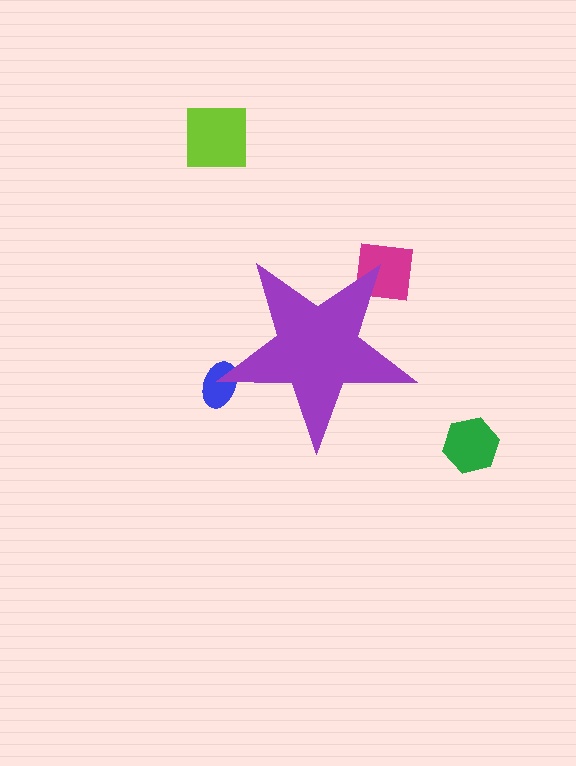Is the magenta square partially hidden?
Yes, the magenta square is partially hidden behind the purple star.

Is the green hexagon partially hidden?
No, the green hexagon is fully visible.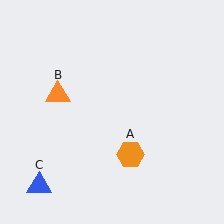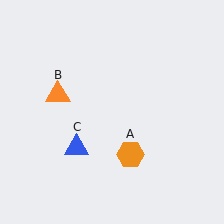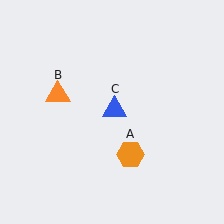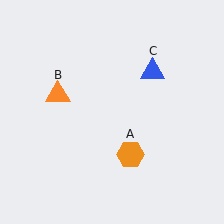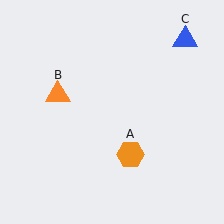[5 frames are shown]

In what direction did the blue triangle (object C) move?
The blue triangle (object C) moved up and to the right.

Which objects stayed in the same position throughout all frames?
Orange hexagon (object A) and orange triangle (object B) remained stationary.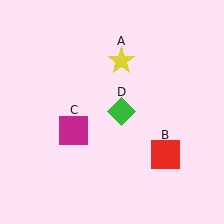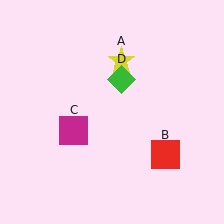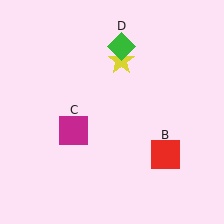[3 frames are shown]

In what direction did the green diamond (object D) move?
The green diamond (object D) moved up.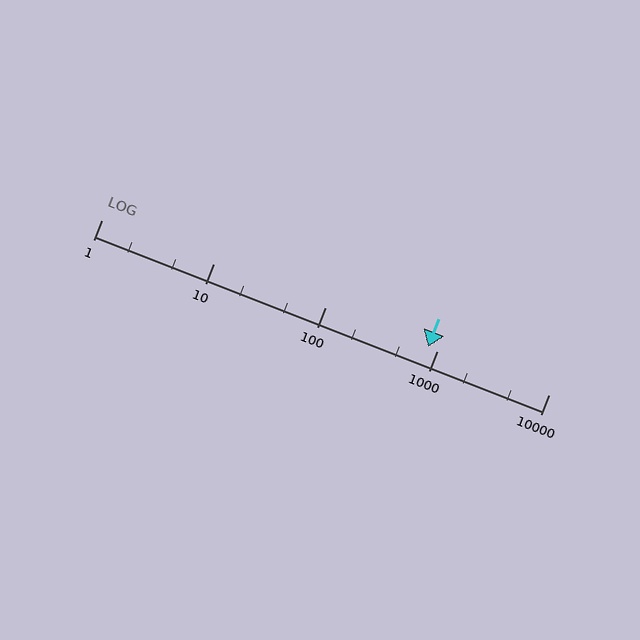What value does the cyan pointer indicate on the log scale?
The pointer indicates approximately 840.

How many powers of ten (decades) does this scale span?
The scale spans 4 decades, from 1 to 10000.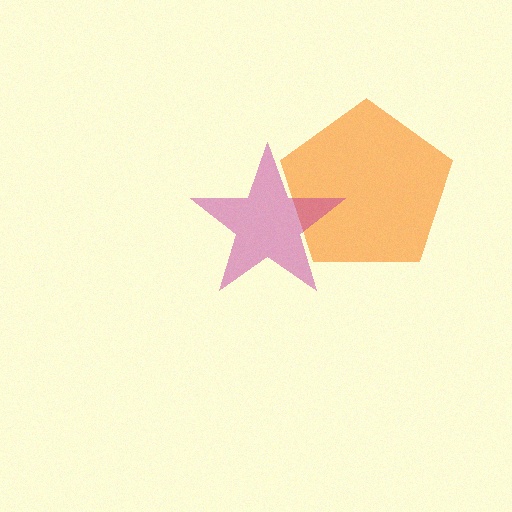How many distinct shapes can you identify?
There are 2 distinct shapes: an orange pentagon, a magenta star.